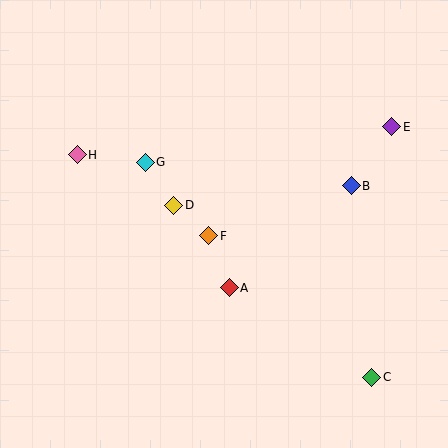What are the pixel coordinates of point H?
Point H is at (77, 155).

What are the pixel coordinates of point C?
Point C is at (372, 377).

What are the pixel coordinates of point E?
Point E is at (392, 127).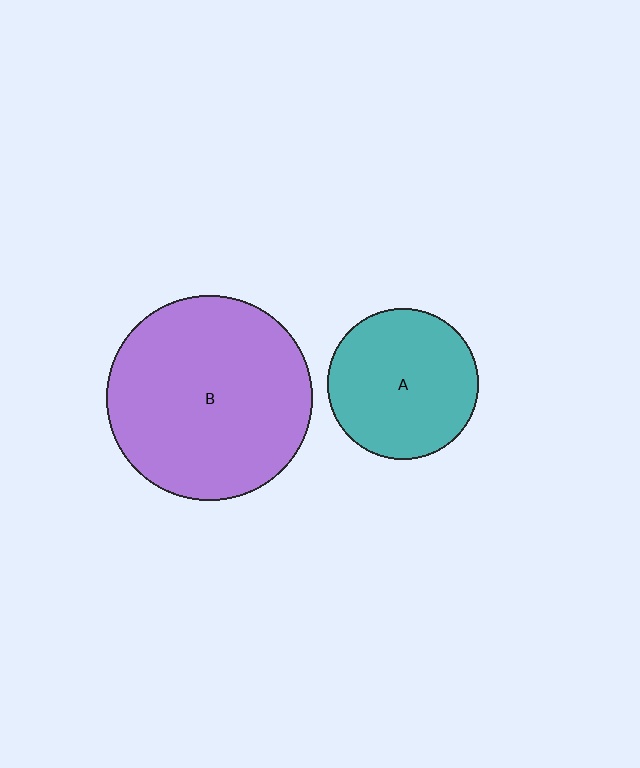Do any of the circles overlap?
No, none of the circles overlap.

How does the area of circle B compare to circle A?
Approximately 1.9 times.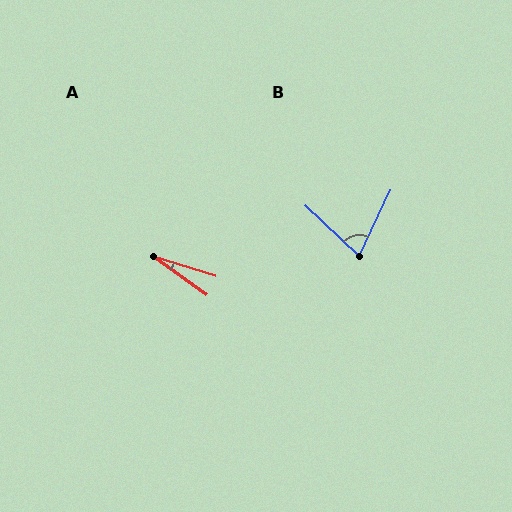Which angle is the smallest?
A, at approximately 18 degrees.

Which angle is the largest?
B, at approximately 72 degrees.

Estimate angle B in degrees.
Approximately 72 degrees.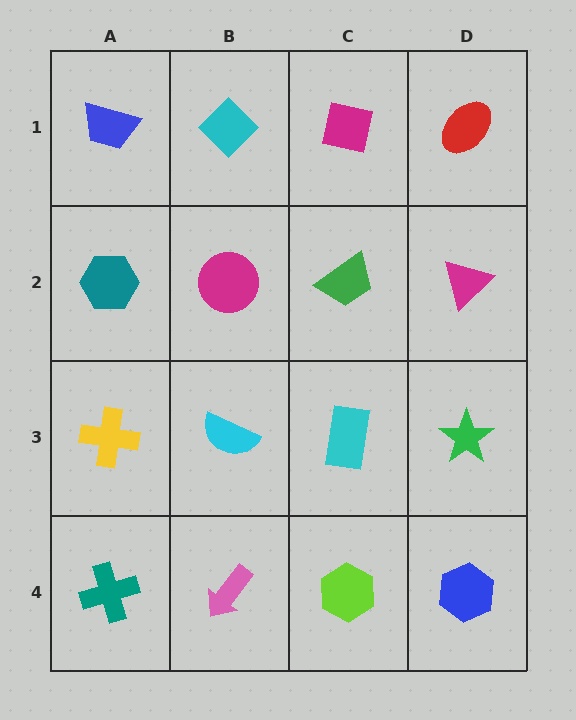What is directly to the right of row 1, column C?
A red ellipse.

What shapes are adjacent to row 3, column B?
A magenta circle (row 2, column B), a pink arrow (row 4, column B), a yellow cross (row 3, column A), a cyan rectangle (row 3, column C).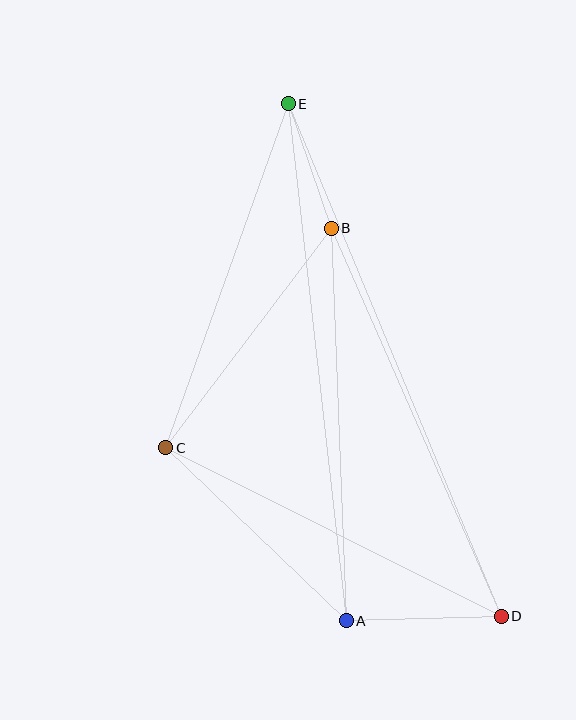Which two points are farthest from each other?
Points D and E are farthest from each other.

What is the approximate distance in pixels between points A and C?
The distance between A and C is approximately 250 pixels.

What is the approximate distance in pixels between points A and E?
The distance between A and E is approximately 520 pixels.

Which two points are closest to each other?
Points B and E are closest to each other.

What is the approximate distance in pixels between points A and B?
The distance between A and B is approximately 393 pixels.